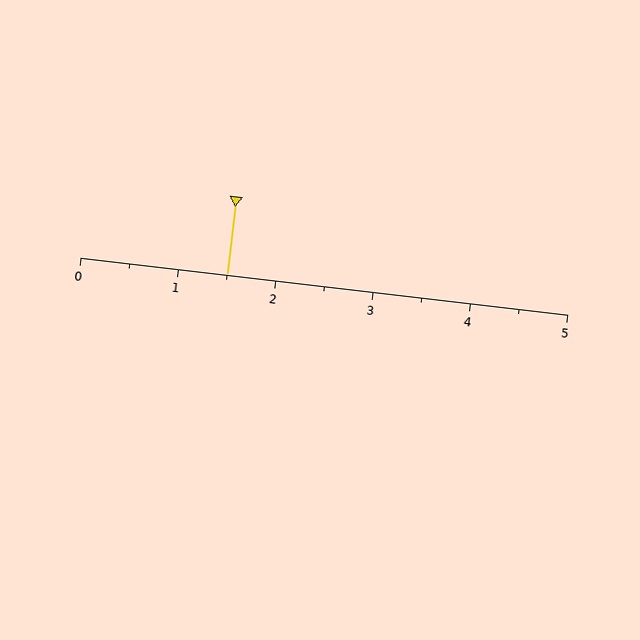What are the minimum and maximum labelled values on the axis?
The axis runs from 0 to 5.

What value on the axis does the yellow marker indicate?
The marker indicates approximately 1.5.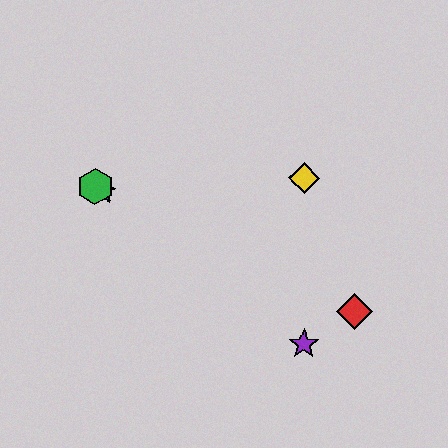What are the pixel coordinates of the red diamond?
The red diamond is at (355, 311).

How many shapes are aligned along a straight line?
3 shapes (the blue star, the green hexagon, the purple star) are aligned along a straight line.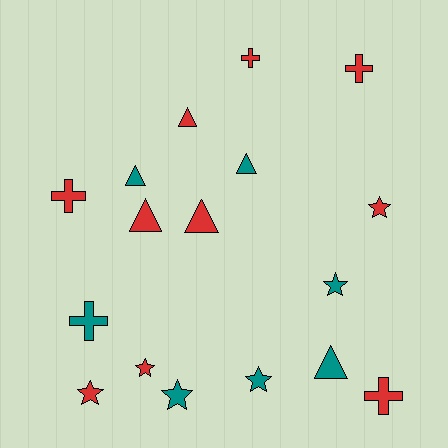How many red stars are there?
There are 3 red stars.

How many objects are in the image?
There are 17 objects.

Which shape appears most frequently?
Star, with 6 objects.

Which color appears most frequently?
Red, with 10 objects.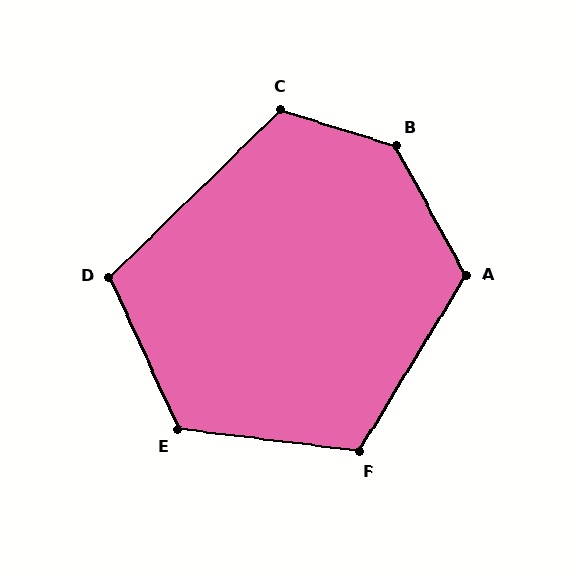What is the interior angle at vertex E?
Approximately 121 degrees (obtuse).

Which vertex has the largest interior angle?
B, at approximately 136 degrees.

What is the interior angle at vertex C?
Approximately 118 degrees (obtuse).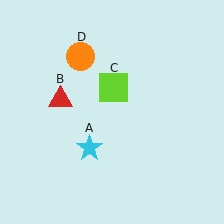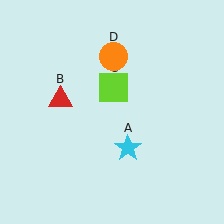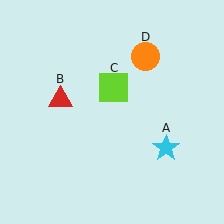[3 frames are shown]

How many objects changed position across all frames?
2 objects changed position: cyan star (object A), orange circle (object D).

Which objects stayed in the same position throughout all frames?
Red triangle (object B) and lime square (object C) remained stationary.